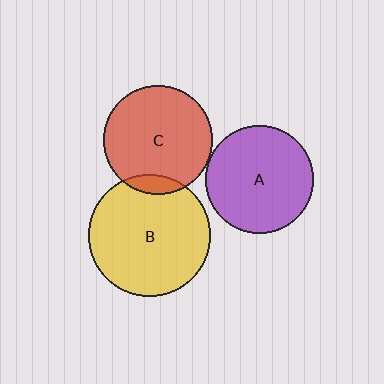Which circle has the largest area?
Circle B (yellow).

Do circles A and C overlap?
Yes.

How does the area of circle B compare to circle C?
Approximately 1.3 times.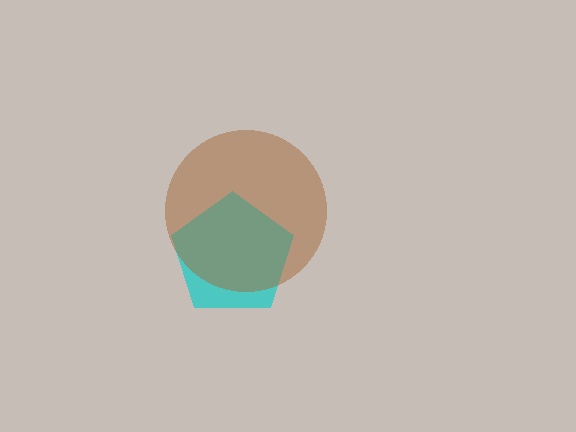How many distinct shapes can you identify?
There are 2 distinct shapes: a cyan pentagon, a brown circle.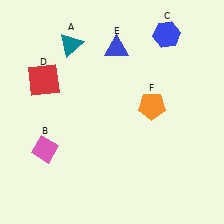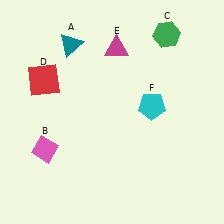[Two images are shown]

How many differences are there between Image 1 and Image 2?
There are 3 differences between the two images.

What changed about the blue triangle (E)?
In Image 1, E is blue. In Image 2, it changed to magenta.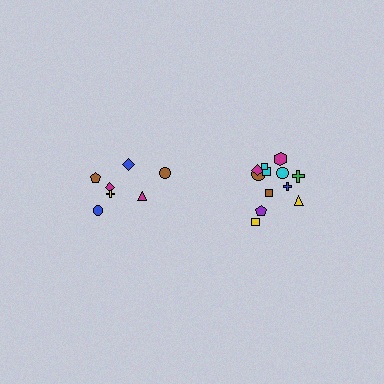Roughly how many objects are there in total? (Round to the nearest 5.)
Roughly 20 objects in total.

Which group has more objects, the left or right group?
The right group.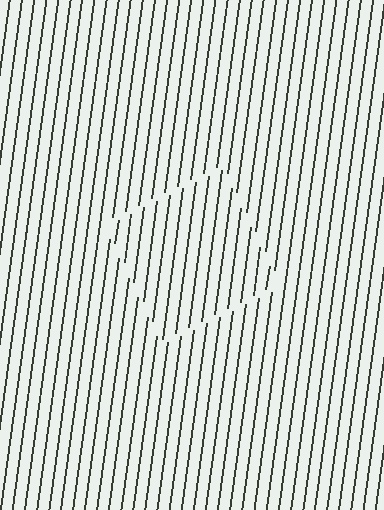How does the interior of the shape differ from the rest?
The interior of the shape contains the same grating, shifted by half a period — the contour is defined by the phase discontinuity where line-ends from the inner and outer gratings abut.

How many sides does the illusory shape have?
4 sides — the line-ends trace a square.